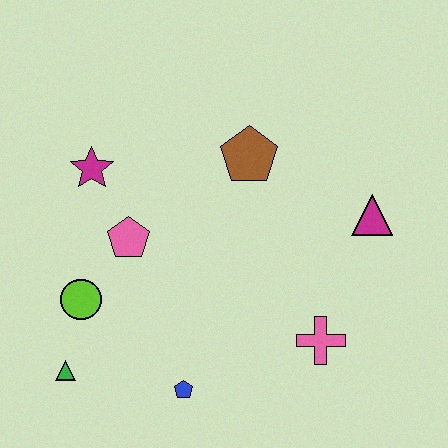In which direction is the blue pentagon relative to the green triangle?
The blue pentagon is to the right of the green triangle.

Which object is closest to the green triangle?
The lime circle is closest to the green triangle.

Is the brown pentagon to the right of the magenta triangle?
No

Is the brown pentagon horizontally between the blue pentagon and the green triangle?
No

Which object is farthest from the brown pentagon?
The green triangle is farthest from the brown pentagon.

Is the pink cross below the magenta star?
Yes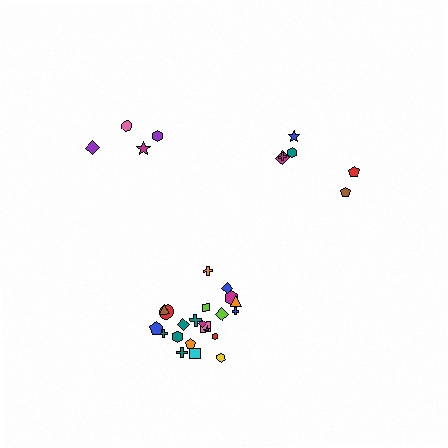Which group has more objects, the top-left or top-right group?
The top-right group.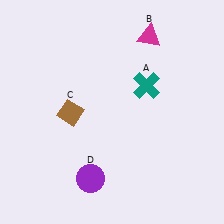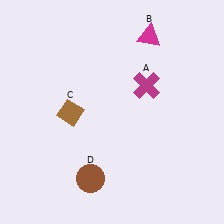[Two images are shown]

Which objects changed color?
A changed from teal to magenta. D changed from purple to brown.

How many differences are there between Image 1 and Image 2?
There are 2 differences between the two images.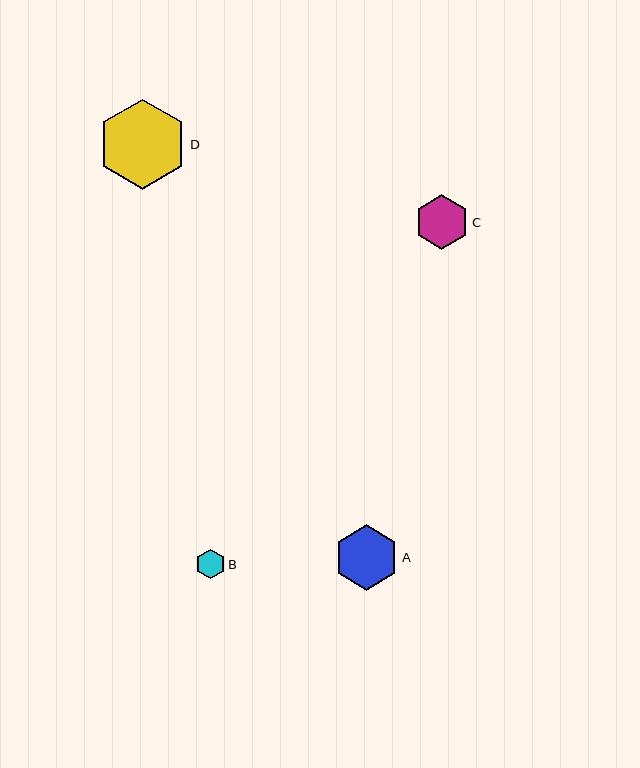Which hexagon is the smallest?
Hexagon B is the smallest with a size of approximately 29 pixels.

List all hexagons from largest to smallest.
From largest to smallest: D, A, C, B.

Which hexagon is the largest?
Hexagon D is the largest with a size of approximately 90 pixels.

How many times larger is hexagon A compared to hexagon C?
Hexagon A is approximately 1.2 times the size of hexagon C.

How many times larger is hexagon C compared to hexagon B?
Hexagon C is approximately 1.9 times the size of hexagon B.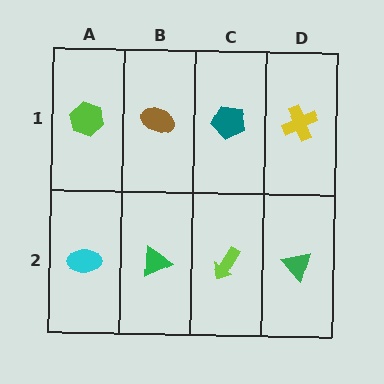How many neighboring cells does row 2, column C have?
3.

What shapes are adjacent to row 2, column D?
A yellow cross (row 1, column D), a lime arrow (row 2, column C).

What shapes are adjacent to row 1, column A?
A cyan ellipse (row 2, column A), a brown ellipse (row 1, column B).